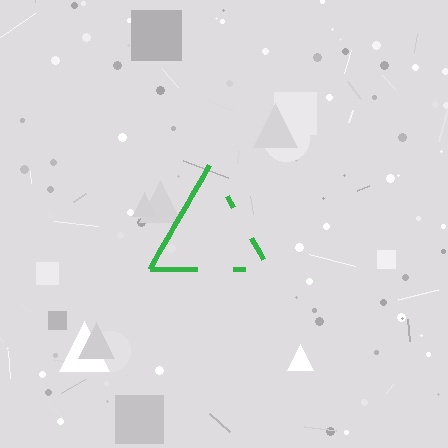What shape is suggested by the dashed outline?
The dashed outline suggests a triangle.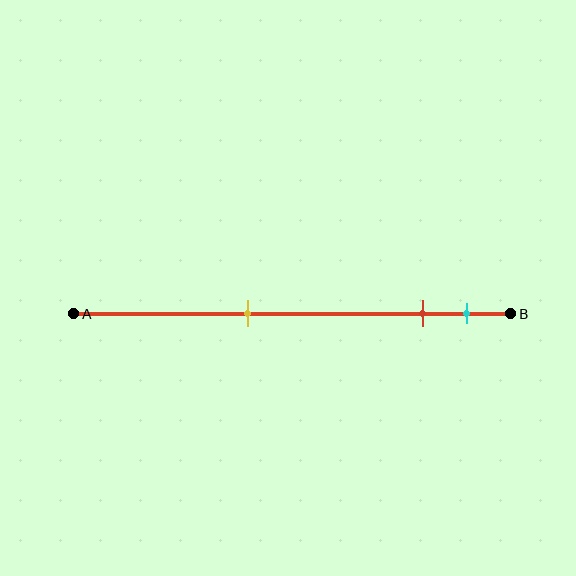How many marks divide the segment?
There are 3 marks dividing the segment.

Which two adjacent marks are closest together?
The red and cyan marks are the closest adjacent pair.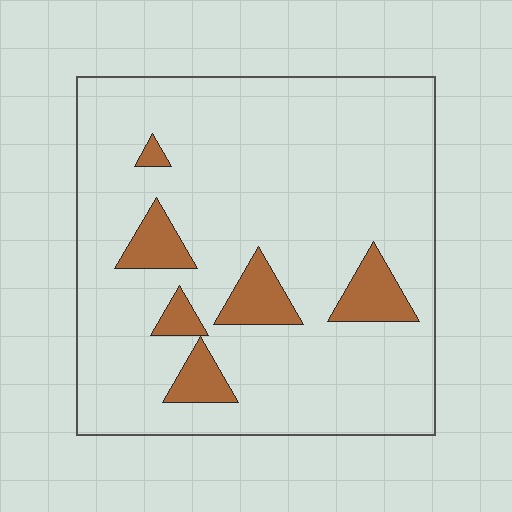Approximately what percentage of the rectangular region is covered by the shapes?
Approximately 10%.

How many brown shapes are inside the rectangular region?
6.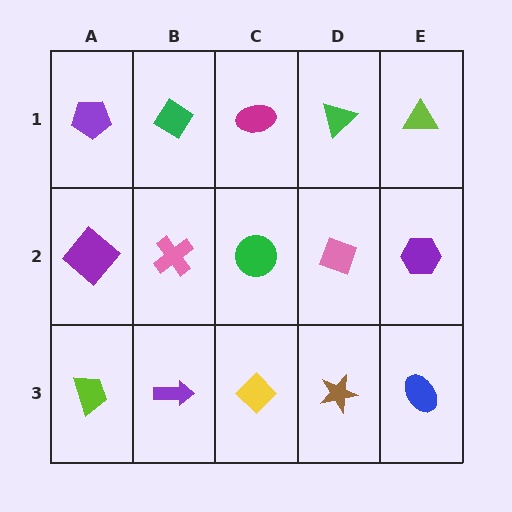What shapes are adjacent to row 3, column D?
A pink diamond (row 2, column D), a yellow diamond (row 3, column C), a blue ellipse (row 3, column E).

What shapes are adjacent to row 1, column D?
A pink diamond (row 2, column D), a magenta ellipse (row 1, column C), a lime triangle (row 1, column E).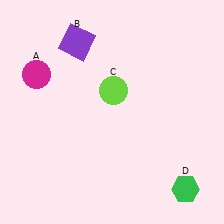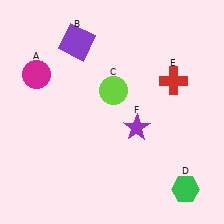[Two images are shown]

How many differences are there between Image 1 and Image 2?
There are 2 differences between the two images.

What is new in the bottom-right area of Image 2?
A purple star (F) was added in the bottom-right area of Image 2.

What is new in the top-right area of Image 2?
A red cross (E) was added in the top-right area of Image 2.